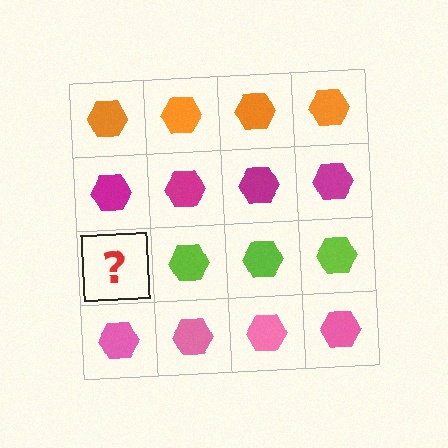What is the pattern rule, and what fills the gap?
The rule is that each row has a consistent color. The gap should be filled with a lime hexagon.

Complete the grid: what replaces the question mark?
The question mark should be replaced with a lime hexagon.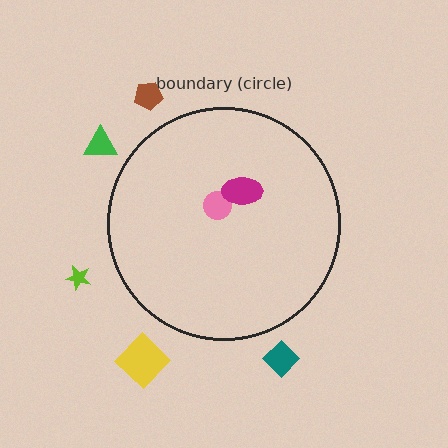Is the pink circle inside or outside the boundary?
Inside.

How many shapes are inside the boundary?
2 inside, 5 outside.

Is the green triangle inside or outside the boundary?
Outside.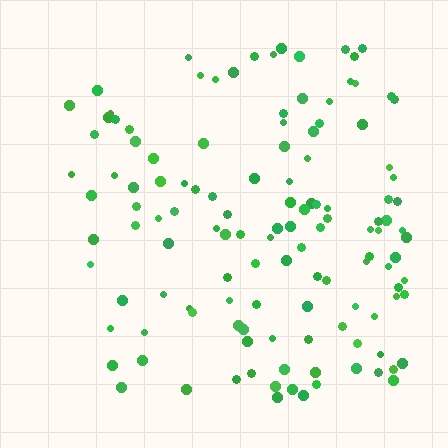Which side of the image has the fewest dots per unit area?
The left.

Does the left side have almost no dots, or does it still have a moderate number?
Still a moderate number, just noticeably fewer than the right.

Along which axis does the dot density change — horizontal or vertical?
Horizontal.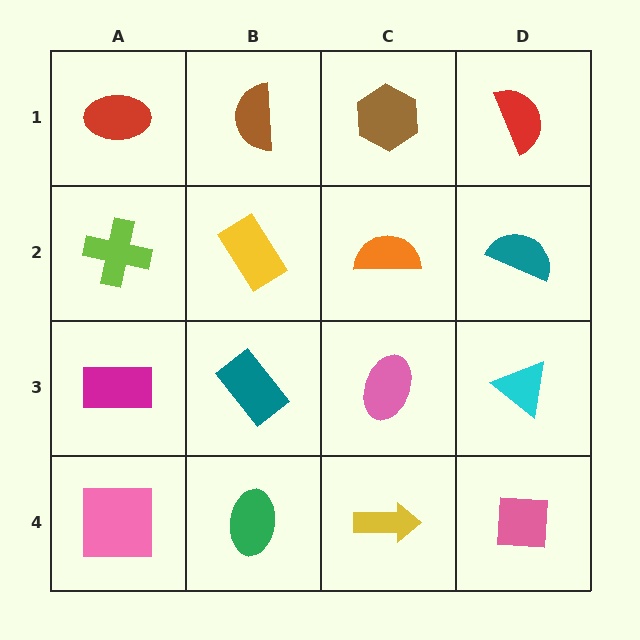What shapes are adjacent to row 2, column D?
A red semicircle (row 1, column D), a cyan triangle (row 3, column D), an orange semicircle (row 2, column C).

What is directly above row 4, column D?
A cyan triangle.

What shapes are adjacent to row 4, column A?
A magenta rectangle (row 3, column A), a green ellipse (row 4, column B).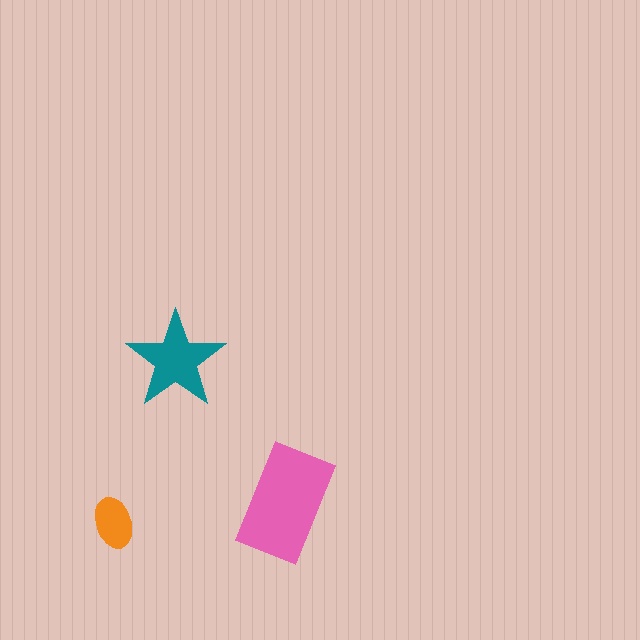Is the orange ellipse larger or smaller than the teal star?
Smaller.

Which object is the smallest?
The orange ellipse.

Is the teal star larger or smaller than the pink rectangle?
Smaller.